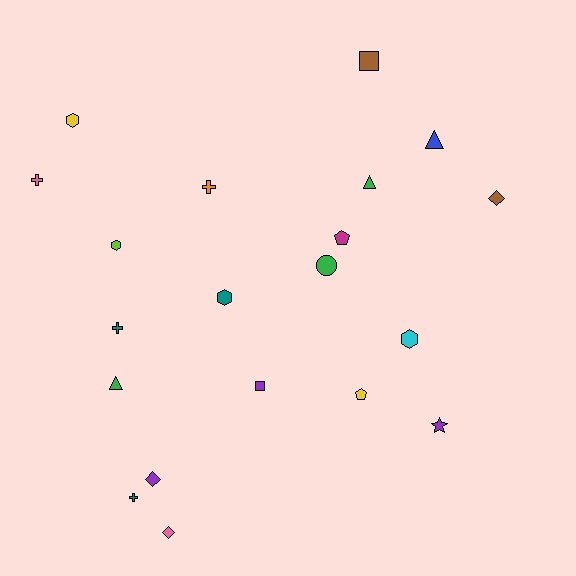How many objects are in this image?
There are 20 objects.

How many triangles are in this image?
There are 3 triangles.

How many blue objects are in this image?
There is 1 blue object.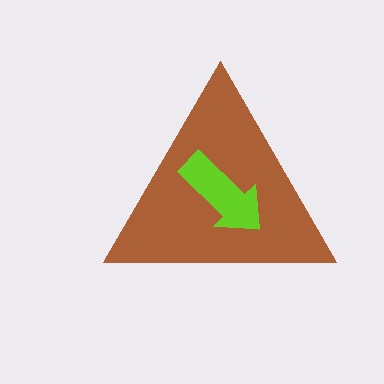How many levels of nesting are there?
2.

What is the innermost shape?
The lime arrow.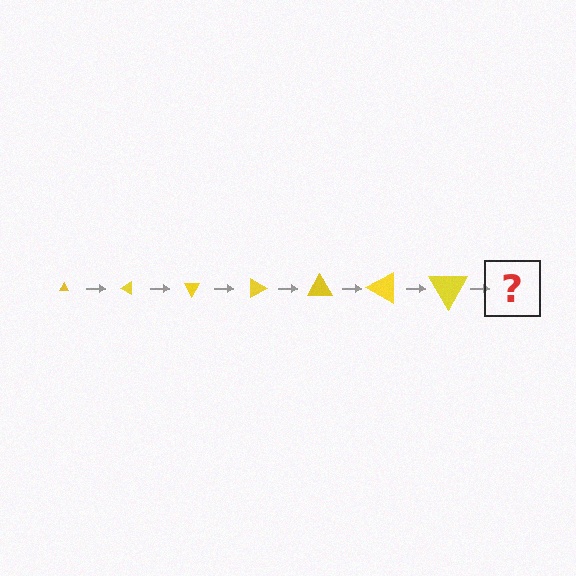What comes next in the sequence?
The next element should be a triangle, larger than the previous one and rotated 210 degrees from the start.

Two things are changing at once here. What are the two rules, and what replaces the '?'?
The two rules are that the triangle grows larger each step and it rotates 30 degrees each step. The '?' should be a triangle, larger than the previous one and rotated 210 degrees from the start.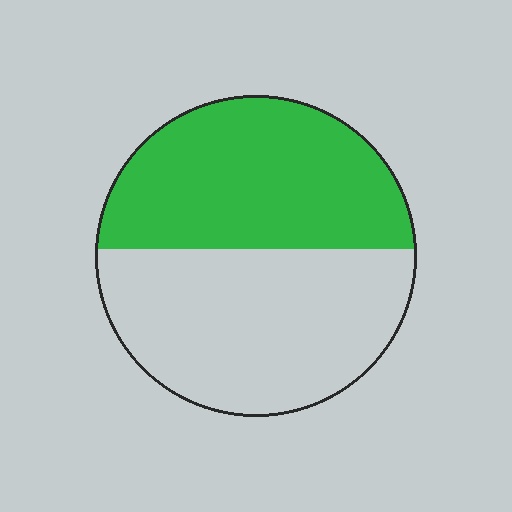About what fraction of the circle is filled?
About one half (1/2).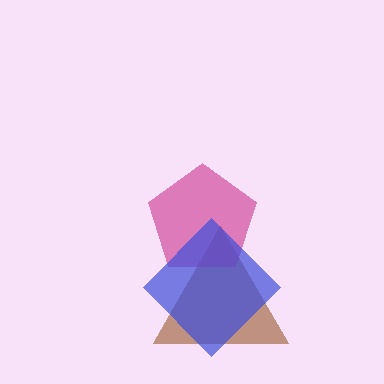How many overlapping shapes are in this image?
There are 3 overlapping shapes in the image.